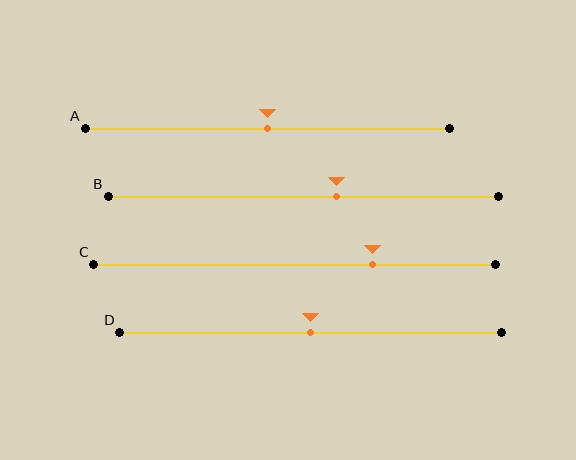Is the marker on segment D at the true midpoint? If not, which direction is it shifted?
Yes, the marker on segment D is at the true midpoint.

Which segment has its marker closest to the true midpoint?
Segment A has its marker closest to the true midpoint.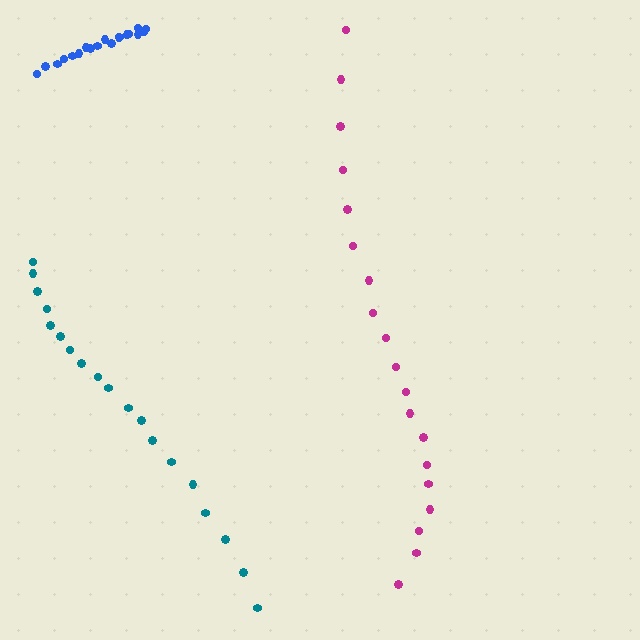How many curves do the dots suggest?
There are 3 distinct paths.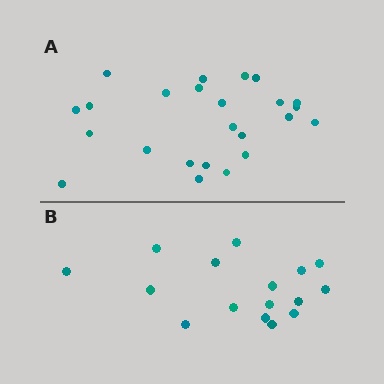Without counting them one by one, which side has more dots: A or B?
Region A (the top region) has more dots.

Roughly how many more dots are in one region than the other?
Region A has roughly 8 or so more dots than region B.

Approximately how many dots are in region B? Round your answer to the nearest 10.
About 20 dots. (The exact count is 16, which rounds to 20.)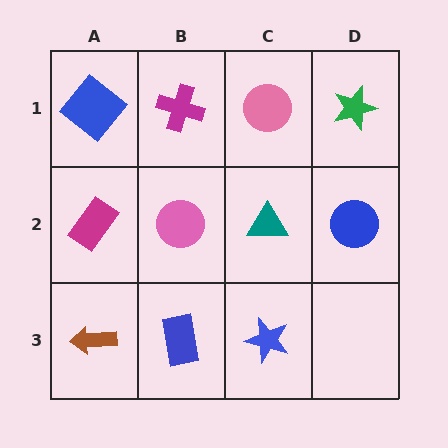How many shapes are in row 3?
3 shapes.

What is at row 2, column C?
A teal triangle.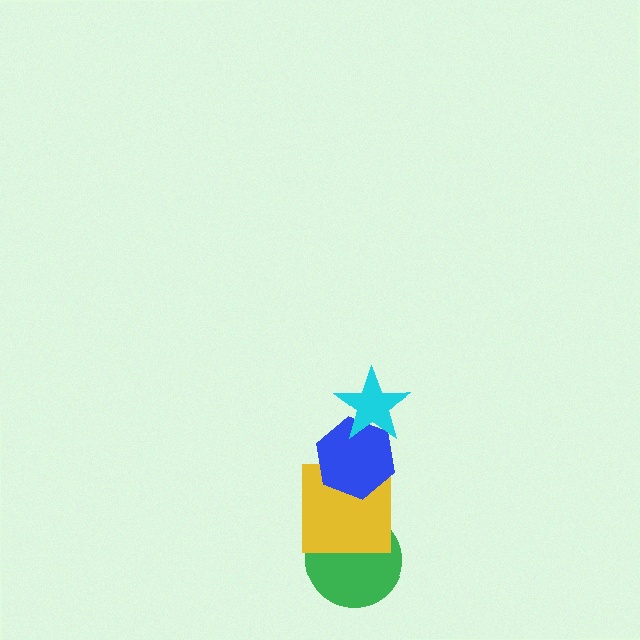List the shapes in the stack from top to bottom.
From top to bottom: the cyan star, the blue hexagon, the yellow square, the green circle.